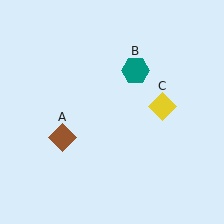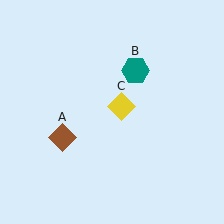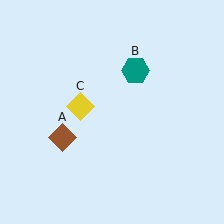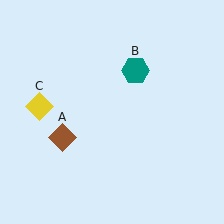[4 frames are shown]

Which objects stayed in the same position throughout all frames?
Brown diamond (object A) and teal hexagon (object B) remained stationary.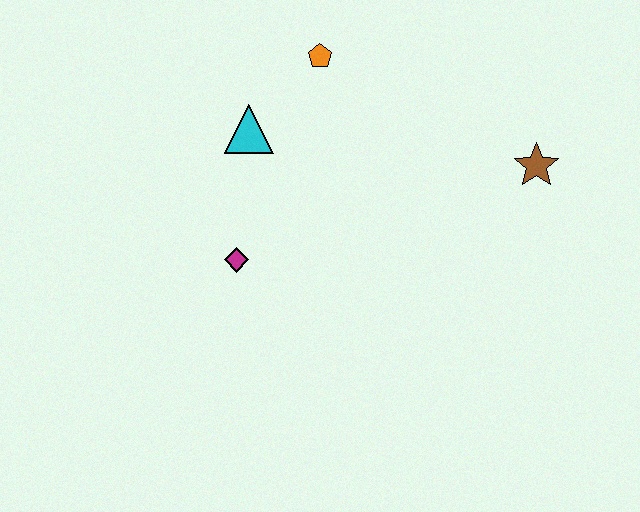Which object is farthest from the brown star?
The magenta diamond is farthest from the brown star.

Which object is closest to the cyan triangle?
The orange pentagon is closest to the cyan triangle.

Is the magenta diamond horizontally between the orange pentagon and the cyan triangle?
No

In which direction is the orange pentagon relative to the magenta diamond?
The orange pentagon is above the magenta diamond.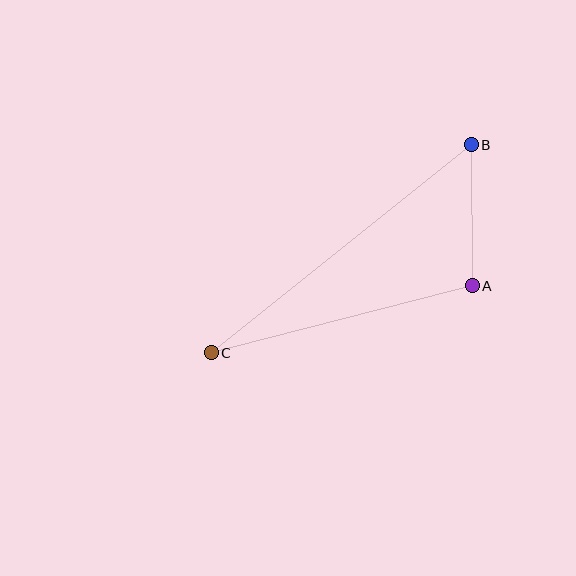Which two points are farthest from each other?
Points B and C are farthest from each other.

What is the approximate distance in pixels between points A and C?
The distance between A and C is approximately 269 pixels.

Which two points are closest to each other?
Points A and B are closest to each other.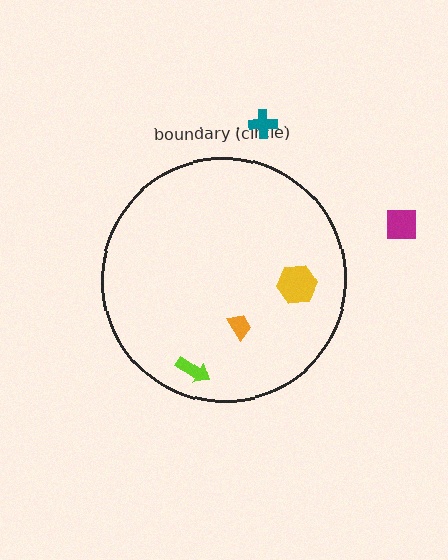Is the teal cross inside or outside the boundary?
Outside.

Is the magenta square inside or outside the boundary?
Outside.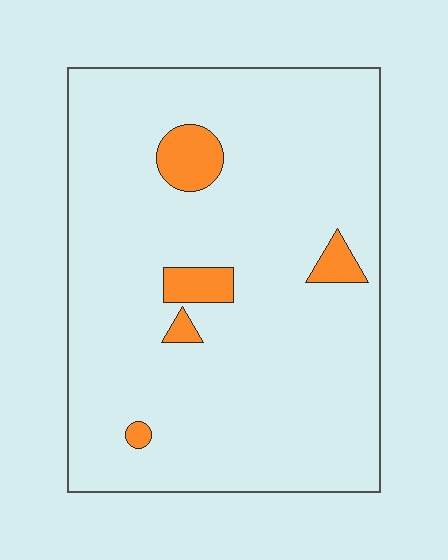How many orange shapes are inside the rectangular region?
5.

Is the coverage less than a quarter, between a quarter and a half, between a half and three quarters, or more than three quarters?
Less than a quarter.